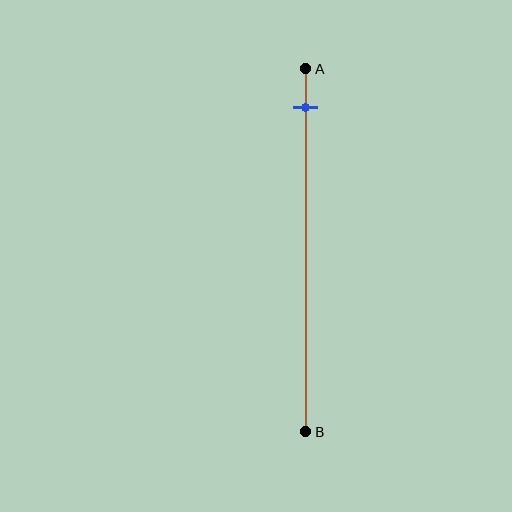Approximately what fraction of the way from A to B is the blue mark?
The blue mark is approximately 10% of the way from A to B.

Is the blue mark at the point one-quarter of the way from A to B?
No, the mark is at about 10% from A, not at the 25% one-quarter point.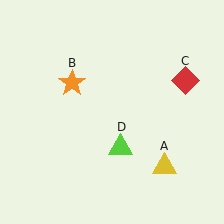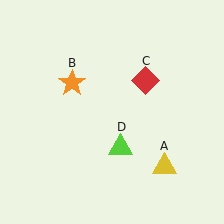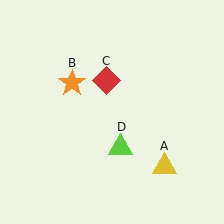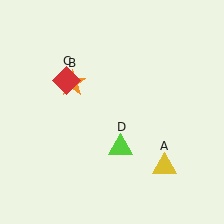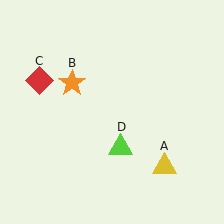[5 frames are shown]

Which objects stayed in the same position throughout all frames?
Yellow triangle (object A) and orange star (object B) and lime triangle (object D) remained stationary.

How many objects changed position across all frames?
1 object changed position: red diamond (object C).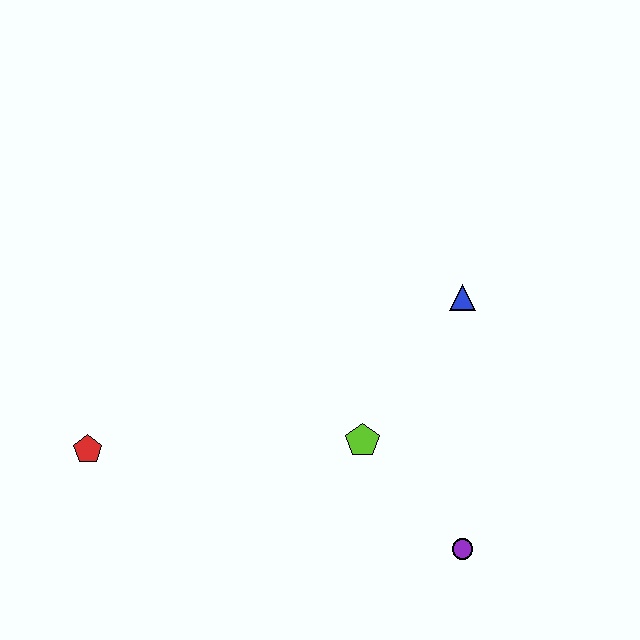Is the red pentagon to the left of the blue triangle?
Yes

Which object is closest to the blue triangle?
The lime pentagon is closest to the blue triangle.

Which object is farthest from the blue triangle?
The red pentagon is farthest from the blue triangle.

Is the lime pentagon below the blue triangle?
Yes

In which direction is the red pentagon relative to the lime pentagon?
The red pentagon is to the left of the lime pentagon.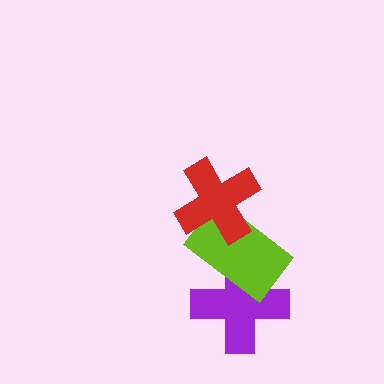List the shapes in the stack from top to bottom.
From top to bottom: the red cross, the lime rectangle, the purple cross.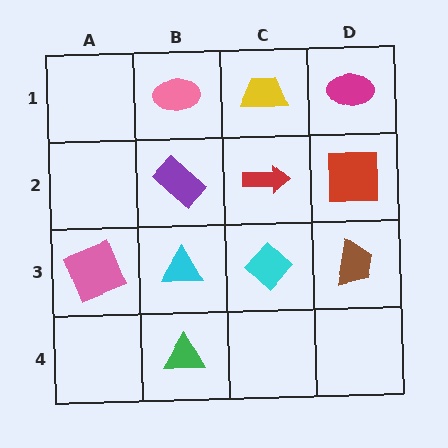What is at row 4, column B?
A green triangle.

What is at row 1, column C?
A yellow trapezoid.